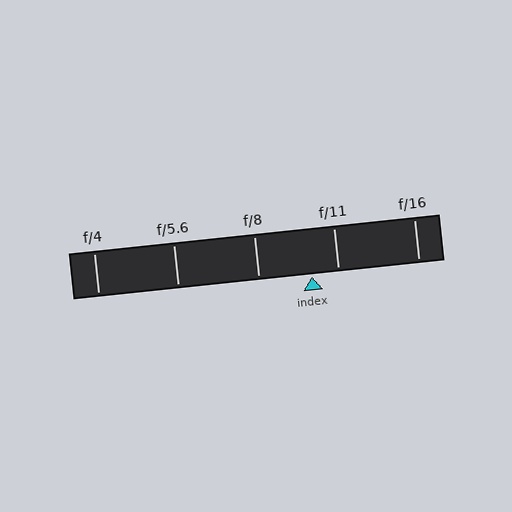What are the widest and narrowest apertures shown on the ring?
The widest aperture shown is f/4 and the narrowest is f/16.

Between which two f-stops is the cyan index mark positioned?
The index mark is between f/8 and f/11.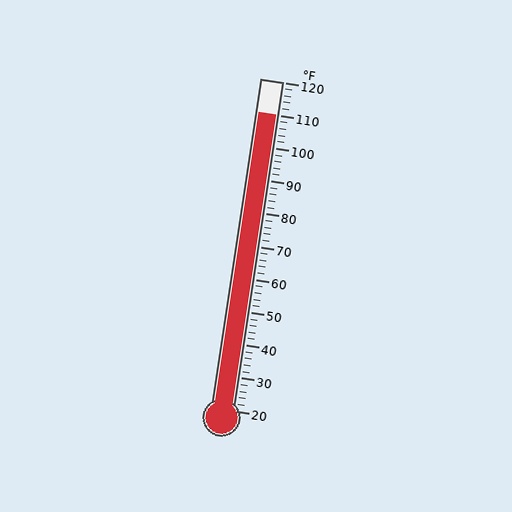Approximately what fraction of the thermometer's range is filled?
The thermometer is filled to approximately 90% of its range.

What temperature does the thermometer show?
The thermometer shows approximately 110°F.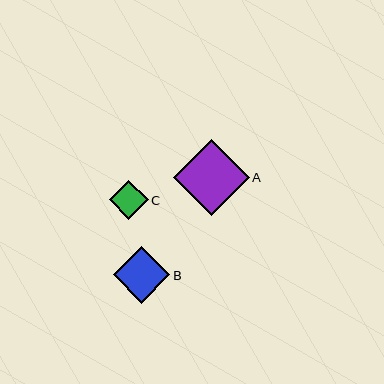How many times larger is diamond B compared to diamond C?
Diamond B is approximately 1.5 times the size of diamond C.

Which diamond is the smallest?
Diamond C is the smallest with a size of approximately 38 pixels.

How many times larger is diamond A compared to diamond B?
Diamond A is approximately 1.4 times the size of diamond B.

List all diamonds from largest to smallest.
From largest to smallest: A, B, C.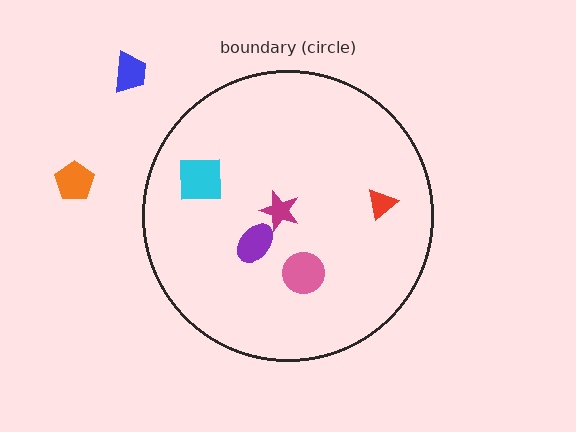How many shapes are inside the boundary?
5 inside, 2 outside.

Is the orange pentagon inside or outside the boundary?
Outside.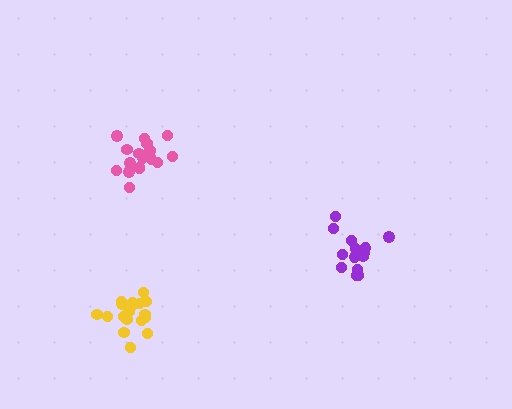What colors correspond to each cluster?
The clusters are colored: purple, pink, yellow.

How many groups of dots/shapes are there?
There are 3 groups.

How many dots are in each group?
Group 1: 15 dots, Group 2: 17 dots, Group 3: 19 dots (51 total).